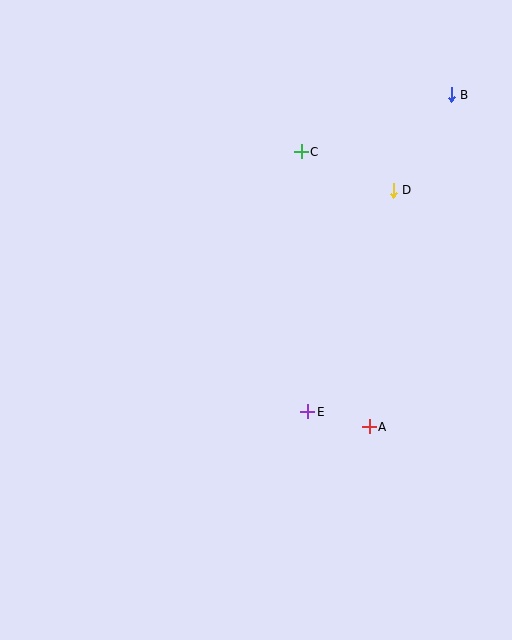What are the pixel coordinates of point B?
Point B is at (451, 95).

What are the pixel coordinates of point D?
Point D is at (393, 190).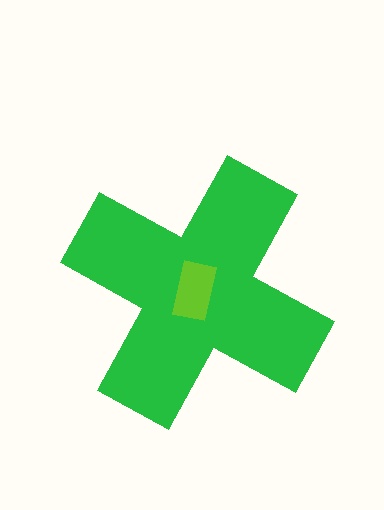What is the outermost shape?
The green cross.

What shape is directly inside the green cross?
The lime rectangle.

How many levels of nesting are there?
2.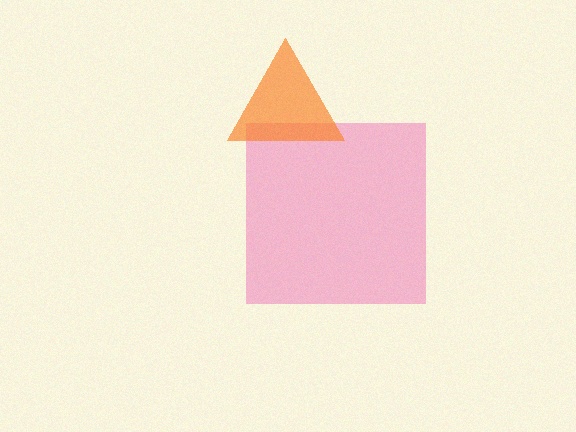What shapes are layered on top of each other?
The layered shapes are: a pink square, an orange triangle.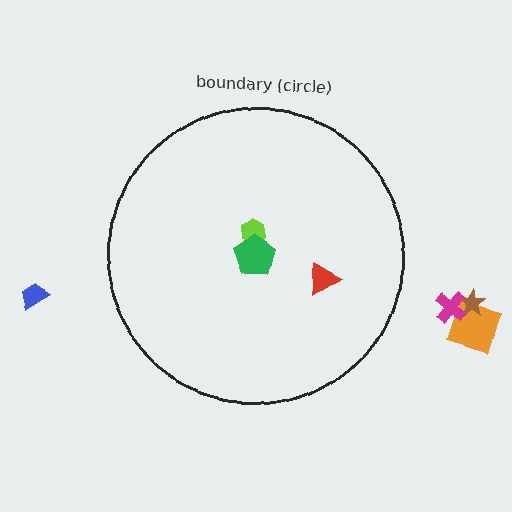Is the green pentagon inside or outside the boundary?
Inside.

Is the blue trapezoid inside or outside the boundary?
Outside.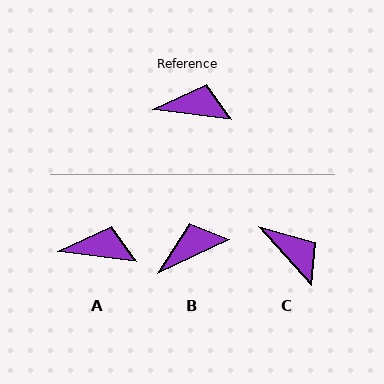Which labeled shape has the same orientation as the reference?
A.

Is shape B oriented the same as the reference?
No, it is off by about 32 degrees.